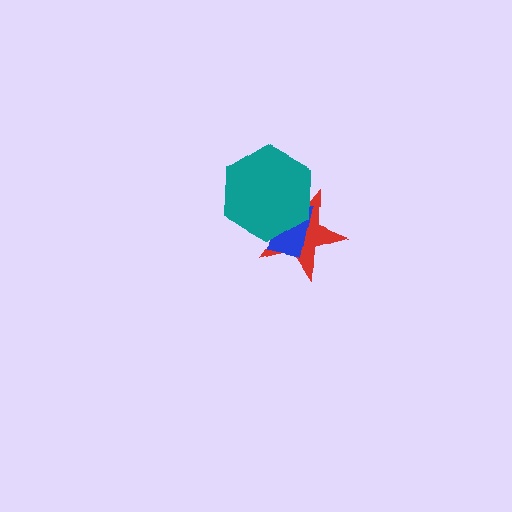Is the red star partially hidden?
Yes, it is partially covered by another shape.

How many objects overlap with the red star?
2 objects overlap with the red star.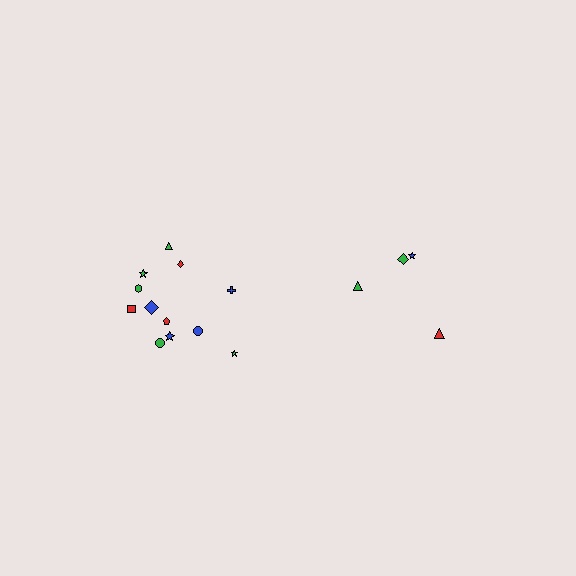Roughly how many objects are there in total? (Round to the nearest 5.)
Roughly 15 objects in total.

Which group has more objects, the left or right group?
The left group.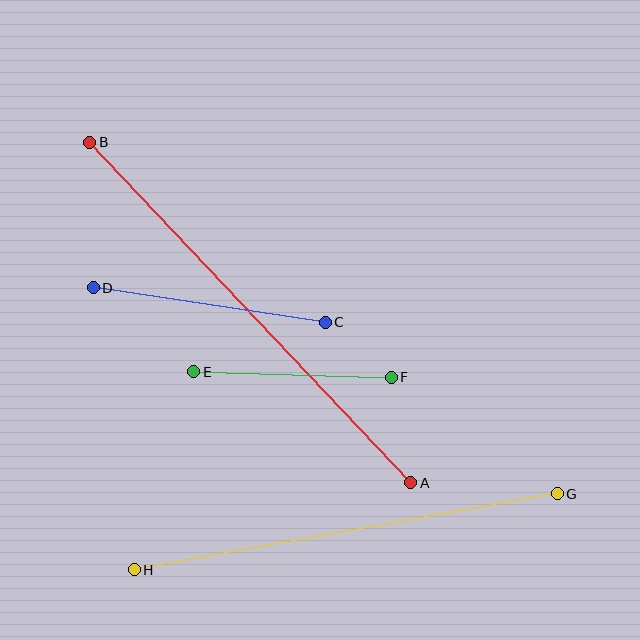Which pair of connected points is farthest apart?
Points A and B are farthest apart.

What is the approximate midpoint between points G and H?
The midpoint is at approximately (346, 532) pixels.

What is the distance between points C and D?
The distance is approximately 234 pixels.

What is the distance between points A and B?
The distance is approximately 468 pixels.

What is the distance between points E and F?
The distance is approximately 197 pixels.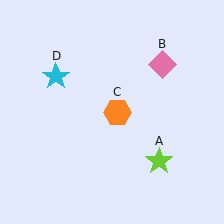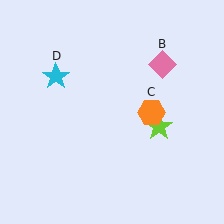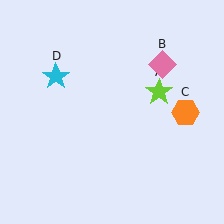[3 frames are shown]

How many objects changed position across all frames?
2 objects changed position: lime star (object A), orange hexagon (object C).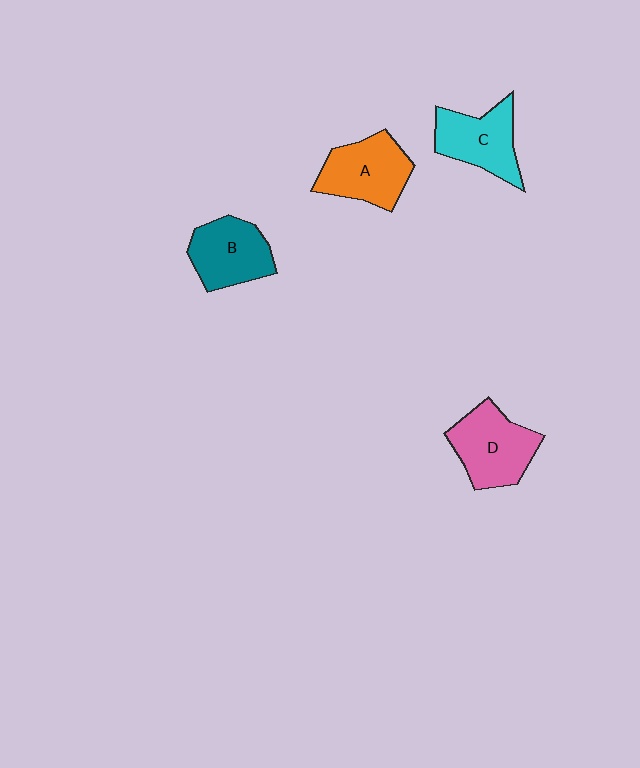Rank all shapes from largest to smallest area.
From largest to smallest: D (pink), A (orange), C (cyan), B (teal).